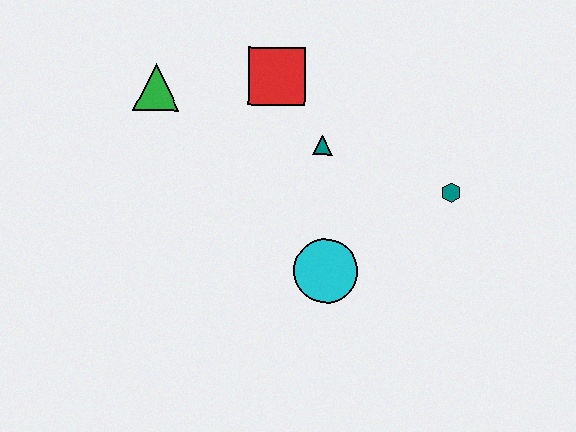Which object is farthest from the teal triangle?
The green triangle is farthest from the teal triangle.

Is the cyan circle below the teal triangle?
Yes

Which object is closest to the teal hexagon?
The teal triangle is closest to the teal hexagon.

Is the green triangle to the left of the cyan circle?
Yes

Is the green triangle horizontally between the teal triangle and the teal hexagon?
No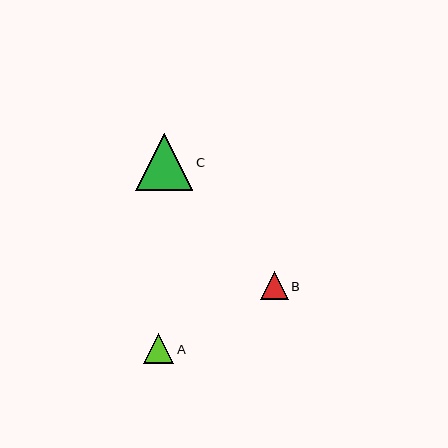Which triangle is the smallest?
Triangle B is the smallest with a size of approximately 28 pixels.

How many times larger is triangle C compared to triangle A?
Triangle C is approximately 1.9 times the size of triangle A.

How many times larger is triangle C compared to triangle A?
Triangle C is approximately 1.9 times the size of triangle A.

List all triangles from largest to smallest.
From largest to smallest: C, A, B.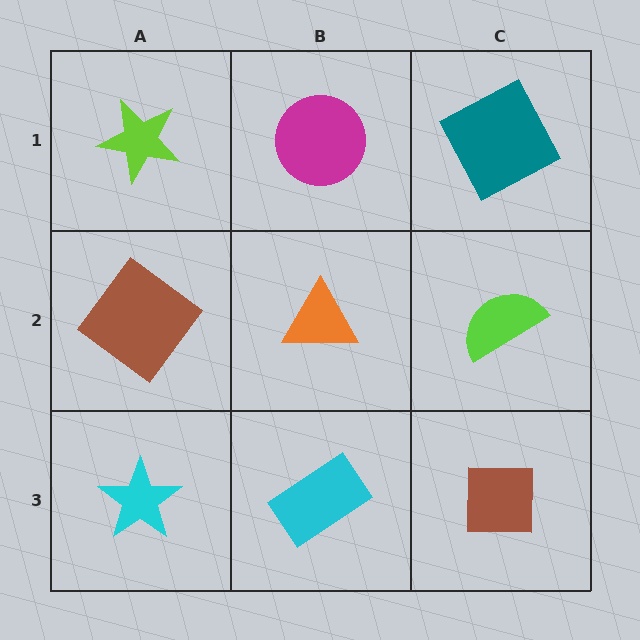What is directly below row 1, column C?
A lime semicircle.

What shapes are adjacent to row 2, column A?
A lime star (row 1, column A), a cyan star (row 3, column A), an orange triangle (row 2, column B).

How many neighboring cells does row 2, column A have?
3.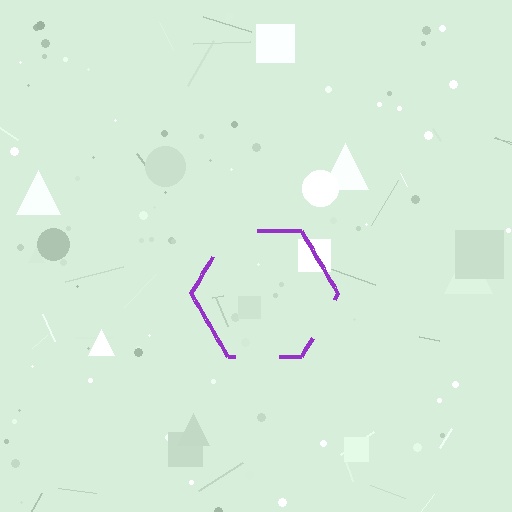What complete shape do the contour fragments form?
The contour fragments form a hexagon.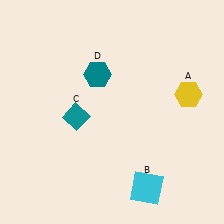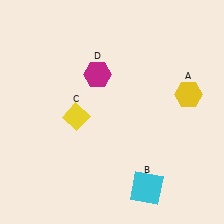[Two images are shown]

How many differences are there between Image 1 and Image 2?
There are 2 differences between the two images.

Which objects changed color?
C changed from teal to yellow. D changed from teal to magenta.